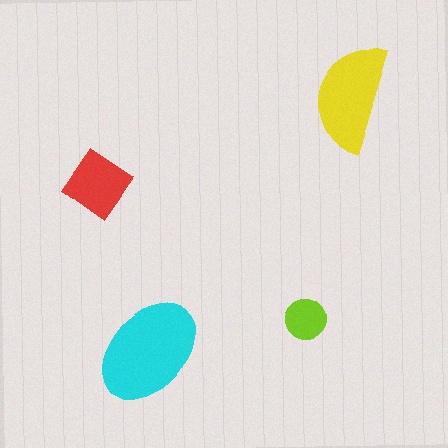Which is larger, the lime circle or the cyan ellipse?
The cyan ellipse.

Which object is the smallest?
The lime circle.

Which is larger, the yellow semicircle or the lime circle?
The yellow semicircle.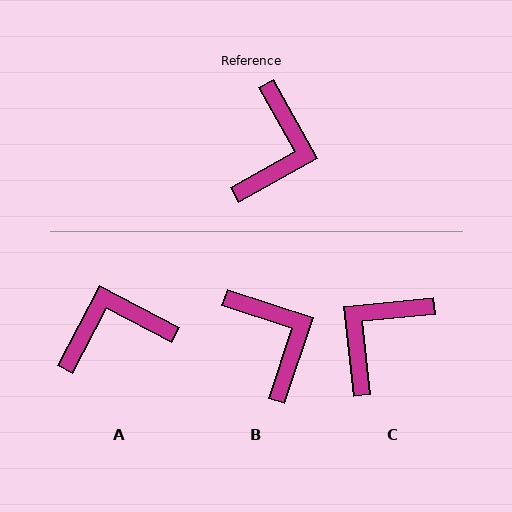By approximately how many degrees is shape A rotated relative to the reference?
Approximately 123 degrees counter-clockwise.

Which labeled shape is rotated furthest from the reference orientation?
C, about 157 degrees away.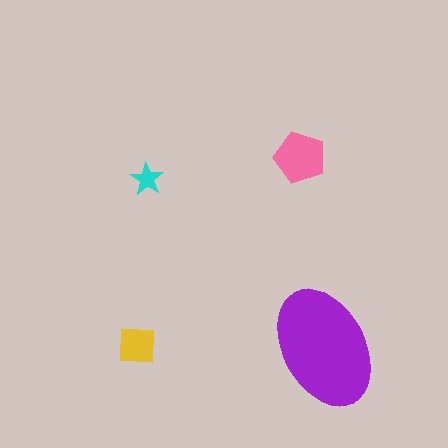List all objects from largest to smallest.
The purple ellipse, the pink pentagon, the yellow square, the cyan star.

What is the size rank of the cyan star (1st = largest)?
4th.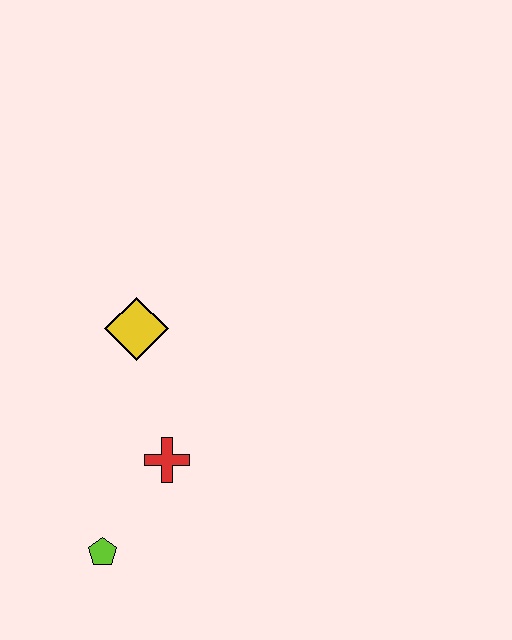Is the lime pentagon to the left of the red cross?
Yes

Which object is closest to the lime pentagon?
The red cross is closest to the lime pentagon.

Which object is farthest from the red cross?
The yellow diamond is farthest from the red cross.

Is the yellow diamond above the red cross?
Yes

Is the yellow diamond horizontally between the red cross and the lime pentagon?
Yes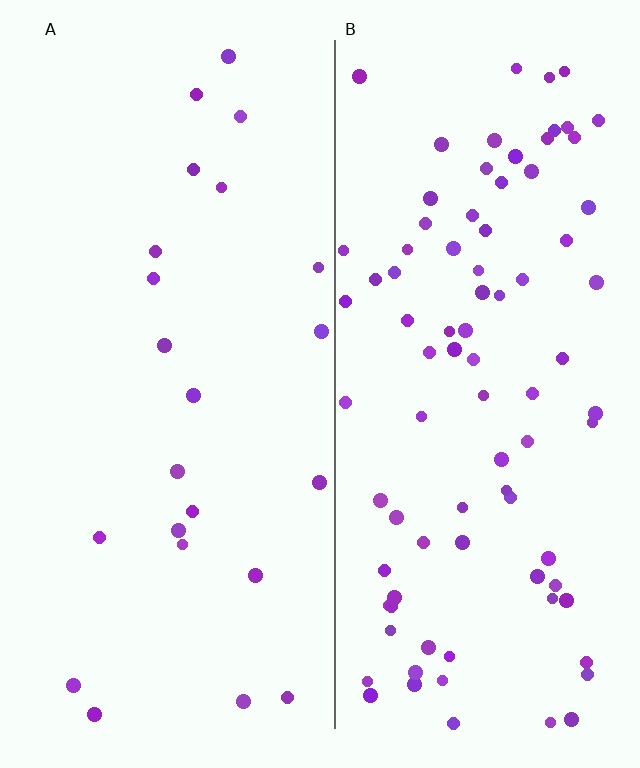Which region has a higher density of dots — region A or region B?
B (the right).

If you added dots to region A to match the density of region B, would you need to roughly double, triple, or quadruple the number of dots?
Approximately quadruple.